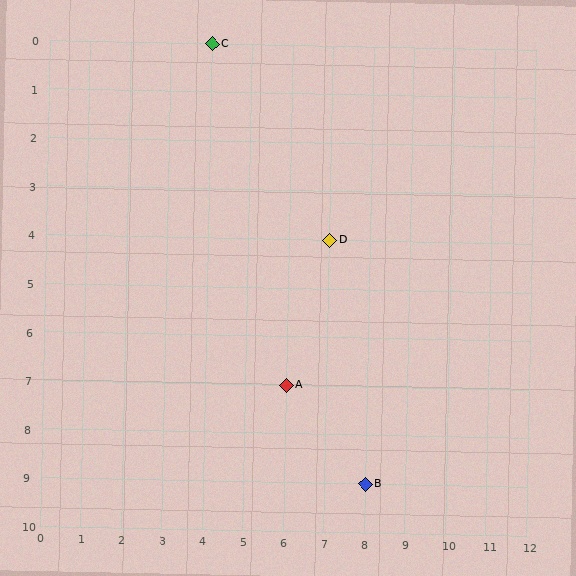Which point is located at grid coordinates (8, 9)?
Point B is at (8, 9).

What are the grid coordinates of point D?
Point D is at grid coordinates (7, 4).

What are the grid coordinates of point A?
Point A is at grid coordinates (6, 7).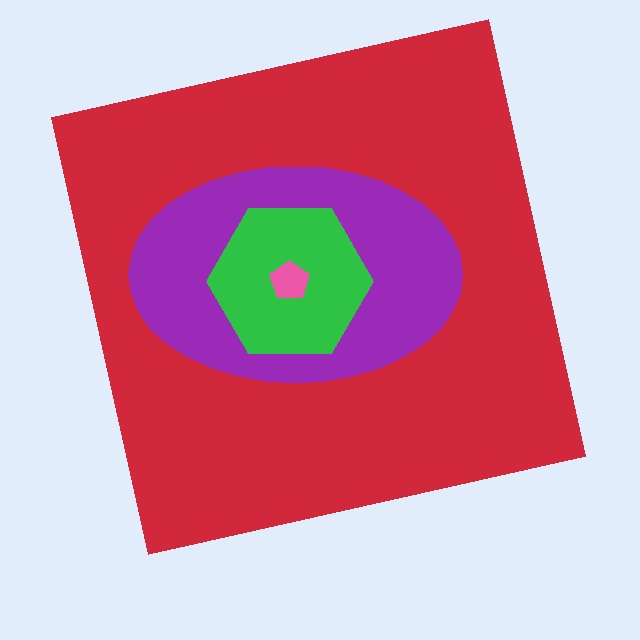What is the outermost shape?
The red square.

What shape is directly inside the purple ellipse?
The green hexagon.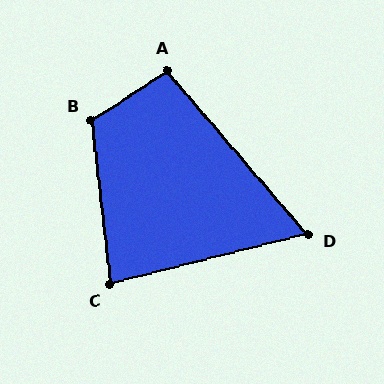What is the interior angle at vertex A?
Approximately 98 degrees (obtuse).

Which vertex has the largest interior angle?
B, at approximately 117 degrees.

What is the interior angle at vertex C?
Approximately 82 degrees (acute).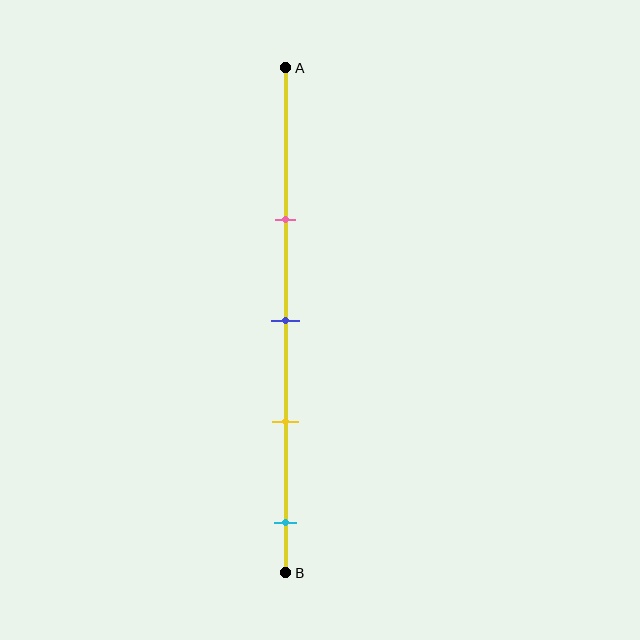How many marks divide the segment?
There are 4 marks dividing the segment.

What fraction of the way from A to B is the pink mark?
The pink mark is approximately 30% (0.3) of the way from A to B.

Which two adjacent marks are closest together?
The blue and yellow marks are the closest adjacent pair.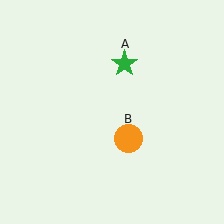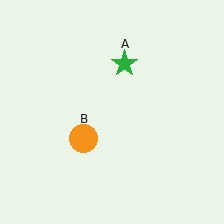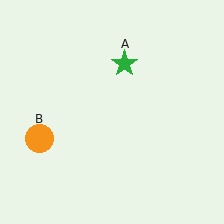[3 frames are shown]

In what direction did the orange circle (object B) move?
The orange circle (object B) moved left.